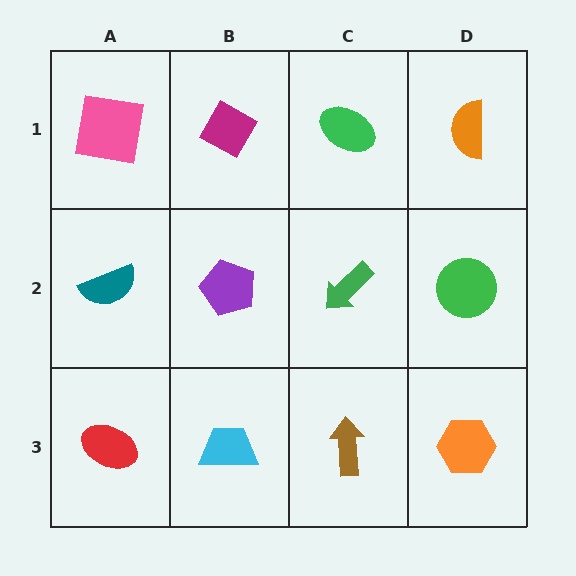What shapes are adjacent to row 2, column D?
An orange semicircle (row 1, column D), an orange hexagon (row 3, column D), a green arrow (row 2, column C).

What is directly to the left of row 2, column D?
A green arrow.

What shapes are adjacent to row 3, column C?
A green arrow (row 2, column C), a cyan trapezoid (row 3, column B), an orange hexagon (row 3, column D).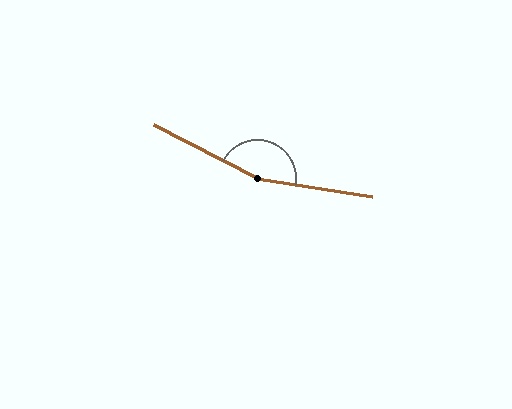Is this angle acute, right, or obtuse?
It is obtuse.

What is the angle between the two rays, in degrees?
Approximately 162 degrees.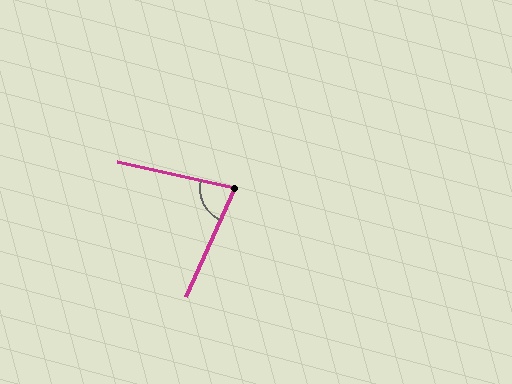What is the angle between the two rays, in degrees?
Approximately 78 degrees.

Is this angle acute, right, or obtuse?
It is acute.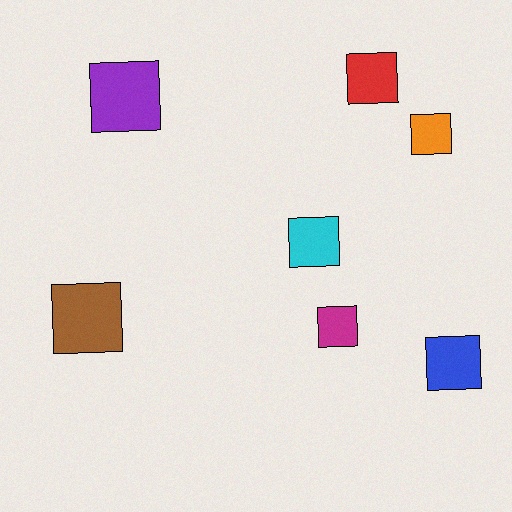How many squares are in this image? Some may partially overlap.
There are 7 squares.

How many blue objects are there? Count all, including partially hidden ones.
There is 1 blue object.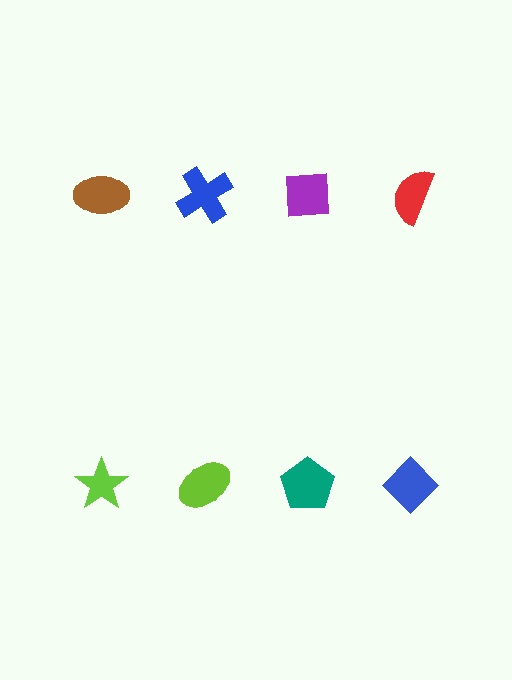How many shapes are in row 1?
4 shapes.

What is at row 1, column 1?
A brown ellipse.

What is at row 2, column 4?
A blue diamond.